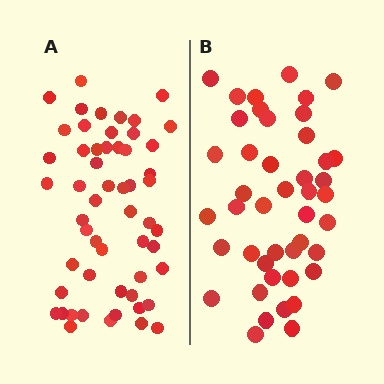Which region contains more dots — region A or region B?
Region A (the left region) has more dots.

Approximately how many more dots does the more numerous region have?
Region A has roughly 12 or so more dots than region B.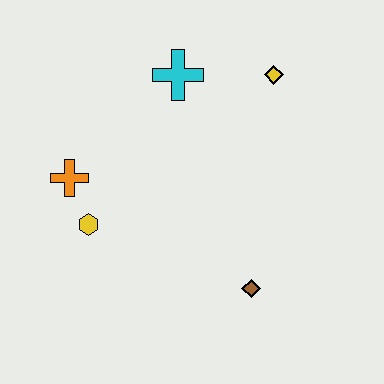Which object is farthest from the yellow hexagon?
The yellow diamond is farthest from the yellow hexagon.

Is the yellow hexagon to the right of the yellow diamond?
No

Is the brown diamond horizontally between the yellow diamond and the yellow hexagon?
Yes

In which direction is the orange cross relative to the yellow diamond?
The orange cross is to the left of the yellow diamond.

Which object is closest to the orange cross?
The yellow hexagon is closest to the orange cross.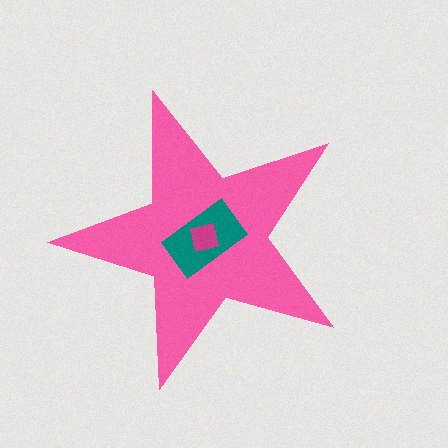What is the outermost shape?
The pink star.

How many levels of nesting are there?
3.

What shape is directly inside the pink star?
The teal rectangle.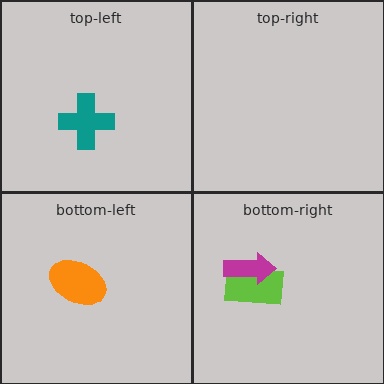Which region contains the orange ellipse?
The bottom-left region.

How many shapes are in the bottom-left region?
1.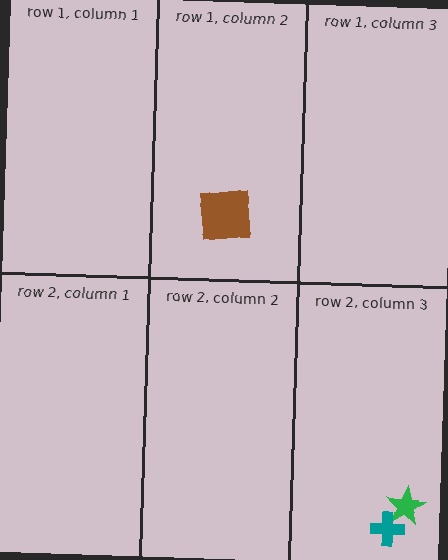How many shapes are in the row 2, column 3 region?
2.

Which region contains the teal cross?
The row 2, column 3 region.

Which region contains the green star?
The row 2, column 3 region.